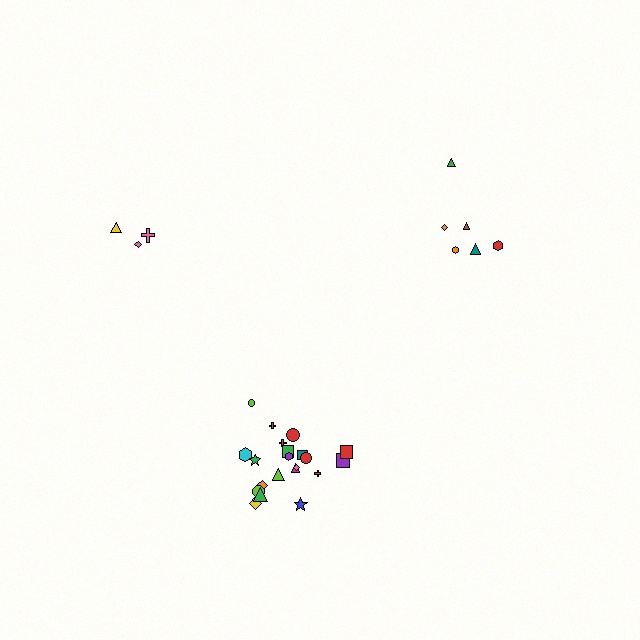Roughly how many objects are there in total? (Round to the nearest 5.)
Roughly 30 objects in total.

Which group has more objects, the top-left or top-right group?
The top-right group.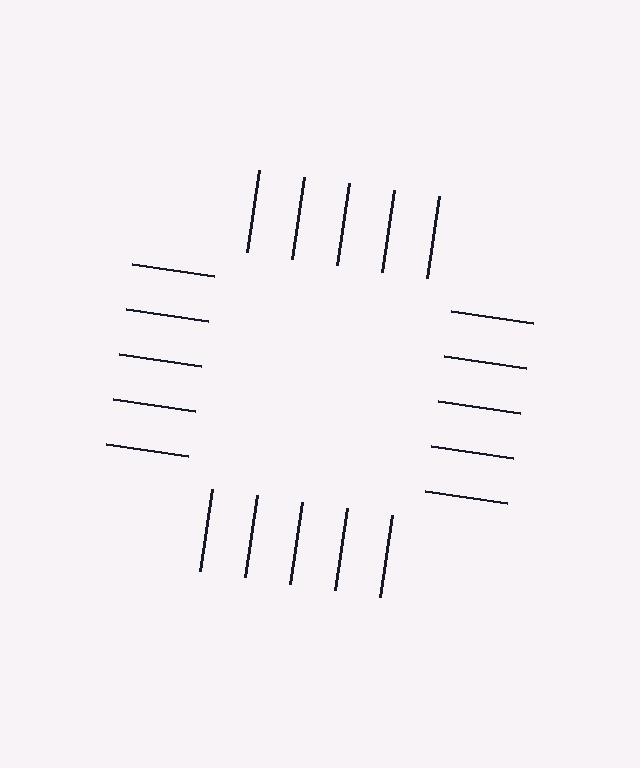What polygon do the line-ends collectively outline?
An illusory square — the line segments terminate on its edges but no continuous stroke is drawn.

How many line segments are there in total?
20 — 5 along each of the 4 edges.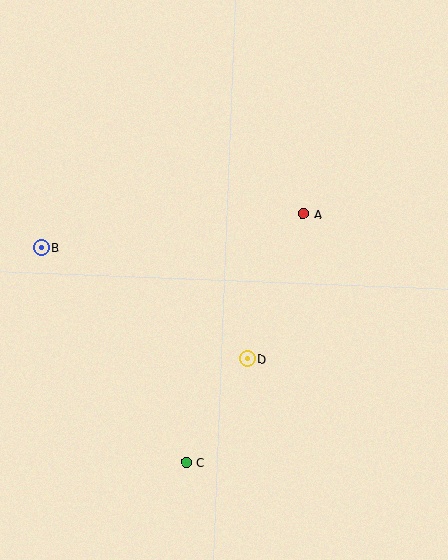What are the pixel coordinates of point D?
Point D is at (247, 359).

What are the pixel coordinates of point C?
Point C is at (186, 462).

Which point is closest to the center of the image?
Point D at (247, 359) is closest to the center.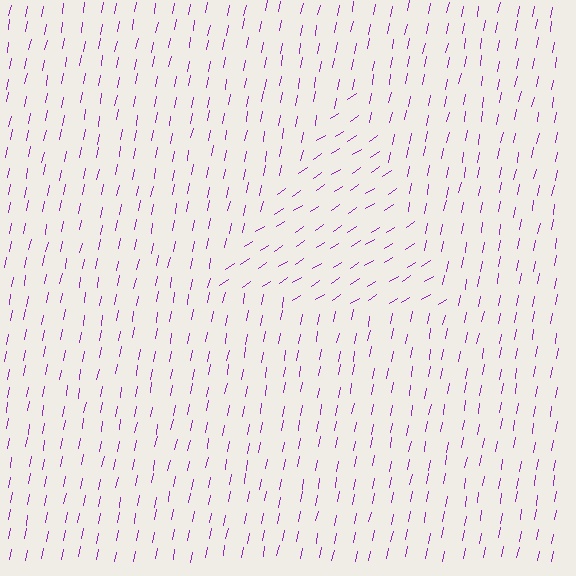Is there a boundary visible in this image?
Yes, there is a texture boundary formed by a change in line orientation.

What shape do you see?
I see a triangle.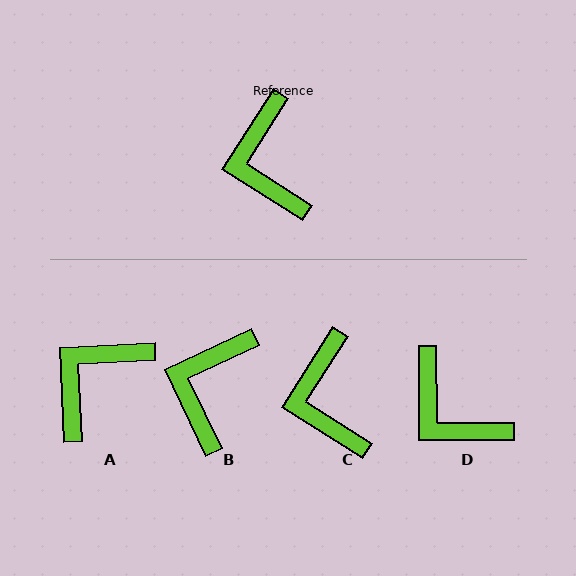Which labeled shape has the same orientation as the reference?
C.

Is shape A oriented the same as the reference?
No, it is off by about 55 degrees.